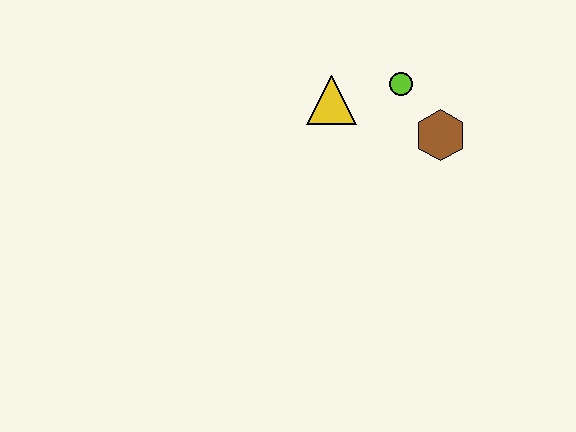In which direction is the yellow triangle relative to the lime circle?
The yellow triangle is to the left of the lime circle.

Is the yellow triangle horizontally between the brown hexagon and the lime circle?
No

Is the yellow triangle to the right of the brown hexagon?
No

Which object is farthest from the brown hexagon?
The yellow triangle is farthest from the brown hexagon.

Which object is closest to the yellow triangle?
The lime circle is closest to the yellow triangle.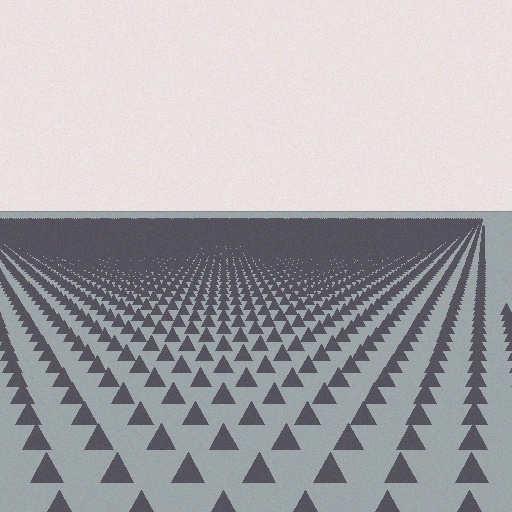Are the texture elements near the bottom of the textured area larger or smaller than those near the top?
Larger. Near the bottom, elements are closer to the viewer and appear at a bigger on-screen size.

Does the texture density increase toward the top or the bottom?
Density increases toward the top.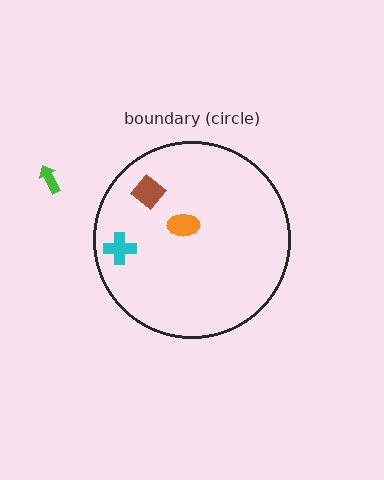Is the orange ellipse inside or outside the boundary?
Inside.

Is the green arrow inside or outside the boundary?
Outside.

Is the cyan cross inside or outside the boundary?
Inside.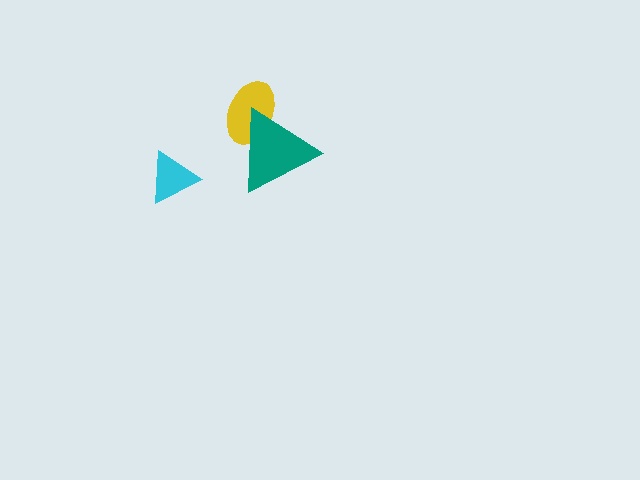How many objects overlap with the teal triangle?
1 object overlaps with the teal triangle.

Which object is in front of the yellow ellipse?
The teal triangle is in front of the yellow ellipse.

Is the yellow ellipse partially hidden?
Yes, it is partially covered by another shape.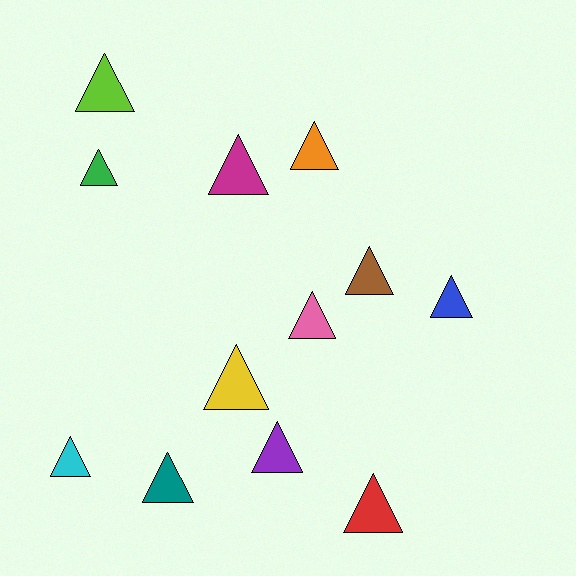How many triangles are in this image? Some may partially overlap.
There are 12 triangles.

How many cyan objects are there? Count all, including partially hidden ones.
There is 1 cyan object.